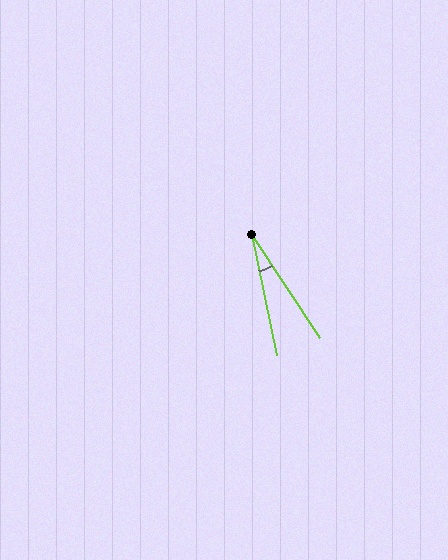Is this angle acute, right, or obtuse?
It is acute.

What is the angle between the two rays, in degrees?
Approximately 22 degrees.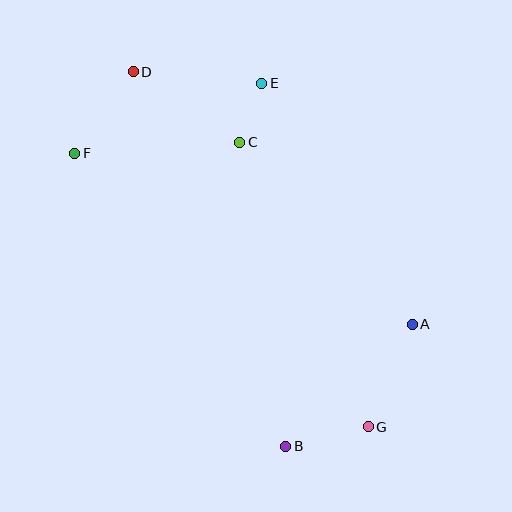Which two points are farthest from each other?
Points D and G are farthest from each other.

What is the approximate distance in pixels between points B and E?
The distance between B and E is approximately 364 pixels.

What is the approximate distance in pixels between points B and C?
The distance between B and C is approximately 308 pixels.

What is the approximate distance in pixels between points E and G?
The distance between E and G is approximately 360 pixels.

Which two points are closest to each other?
Points C and E are closest to each other.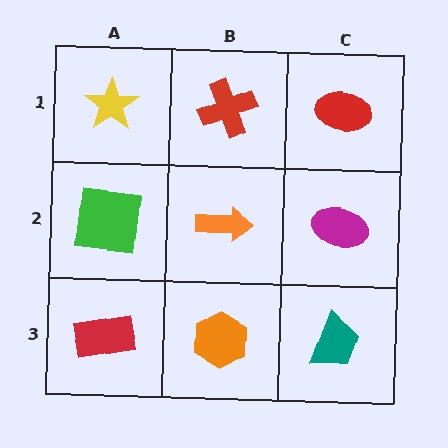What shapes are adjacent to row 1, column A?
A green square (row 2, column A), a red cross (row 1, column B).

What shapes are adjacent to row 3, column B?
An orange arrow (row 2, column B), a red rectangle (row 3, column A), a teal trapezoid (row 3, column C).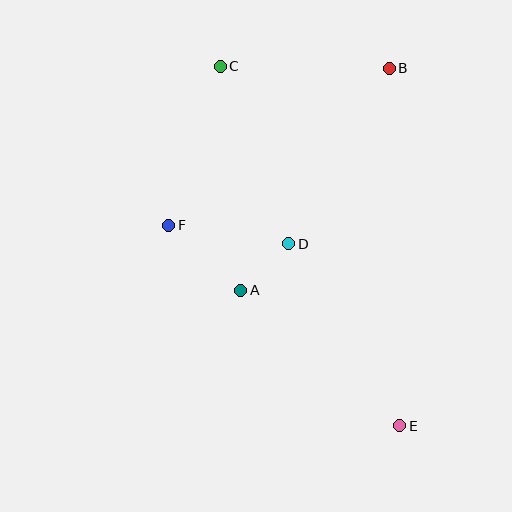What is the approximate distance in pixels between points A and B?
The distance between A and B is approximately 267 pixels.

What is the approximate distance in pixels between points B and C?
The distance between B and C is approximately 169 pixels.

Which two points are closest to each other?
Points A and D are closest to each other.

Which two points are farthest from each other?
Points C and E are farthest from each other.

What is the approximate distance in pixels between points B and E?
The distance between B and E is approximately 357 pixels.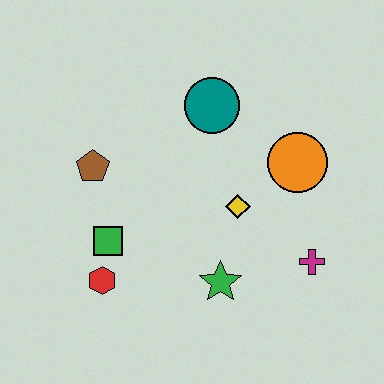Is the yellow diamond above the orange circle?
No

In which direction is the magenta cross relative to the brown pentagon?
The magenta cross is to the right of the brown pentagon.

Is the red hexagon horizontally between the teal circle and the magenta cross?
No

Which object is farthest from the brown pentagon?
The magenta cross is farthest from the brown pentagon.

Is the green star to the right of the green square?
Yes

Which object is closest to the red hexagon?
The green square is closest to the red hexagon.